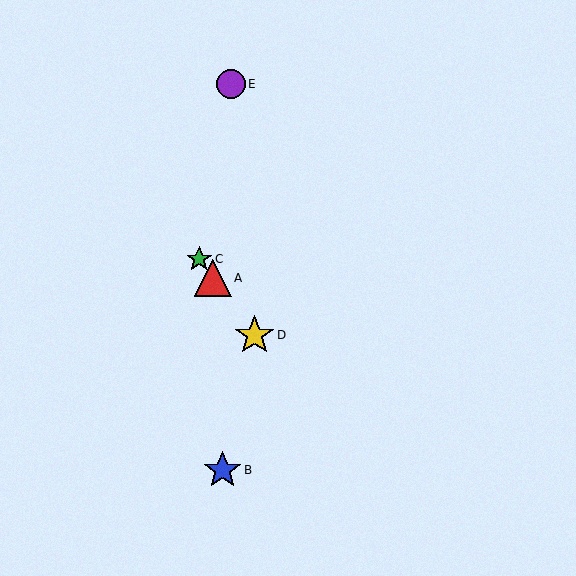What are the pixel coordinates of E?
Object E is at (231, 84).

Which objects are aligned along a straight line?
Objects A, C, D are aligned along a straight line.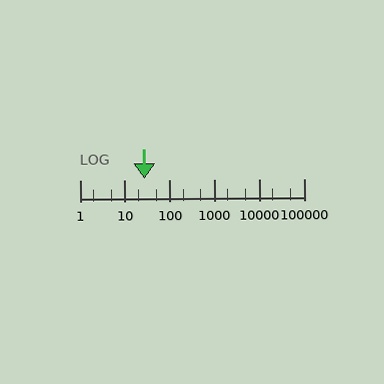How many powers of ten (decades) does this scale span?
The scale spans 5 decades, from 1 to 100000.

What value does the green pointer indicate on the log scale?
The pointer indicates approximately 27.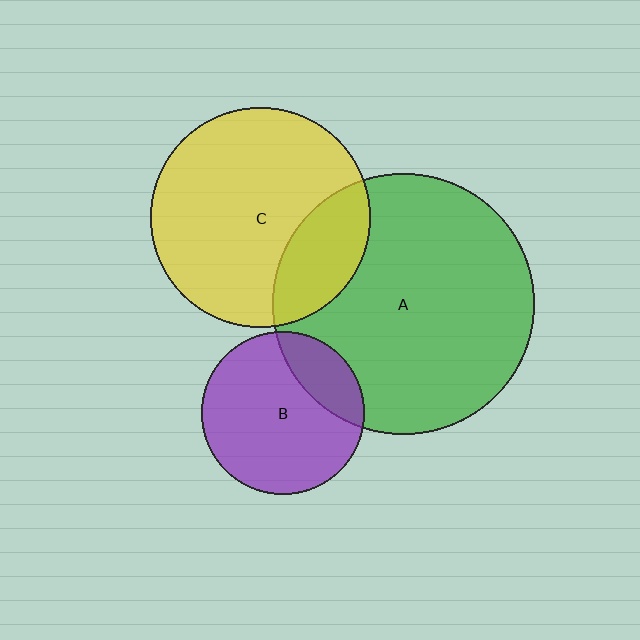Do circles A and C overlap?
Yes.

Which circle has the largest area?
Circle A (green).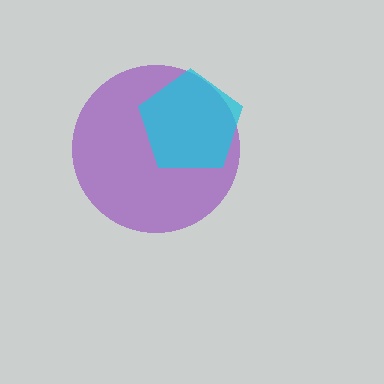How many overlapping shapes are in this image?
There are 2 overlapping shapes in the image.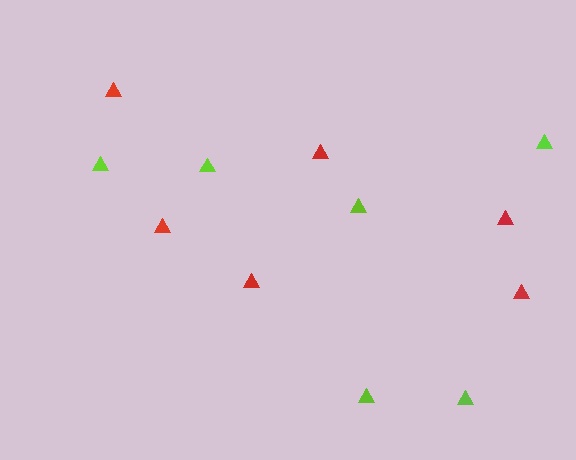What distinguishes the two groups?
There are 2 groups: one group of lime triangles (6) and one group of red triangles (6).